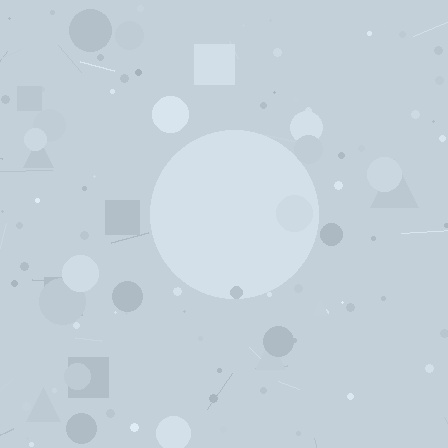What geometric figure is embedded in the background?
A circle is embedded in the background.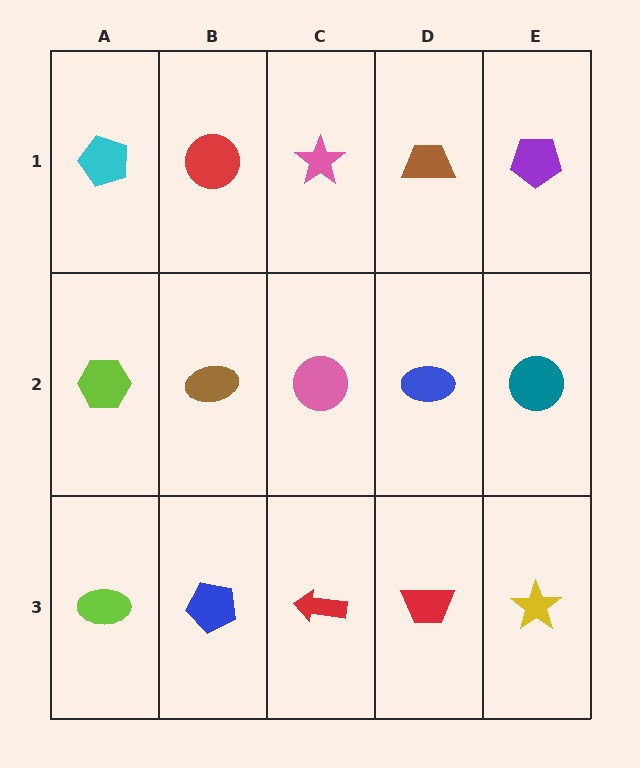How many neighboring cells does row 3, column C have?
3.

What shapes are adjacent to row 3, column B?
A brown ellipse (row 2, column B), a lime ellipse (row 3, column A), a red arrow (row 3, column C).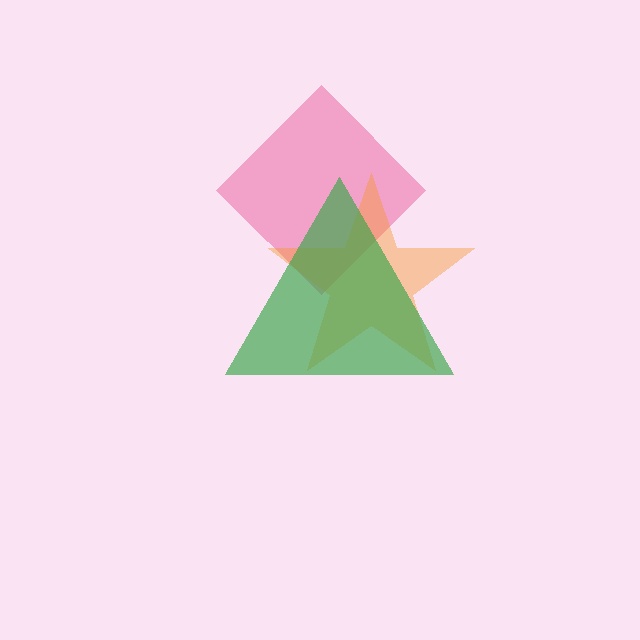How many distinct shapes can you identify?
There are 3 distinct shapes: a pink diamond, an orange star, a green triangle.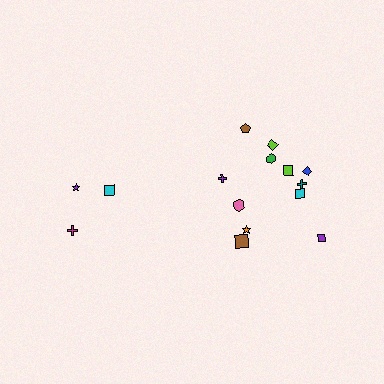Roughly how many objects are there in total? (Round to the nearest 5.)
Roughly 15 objects in total.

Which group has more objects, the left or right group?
The right group.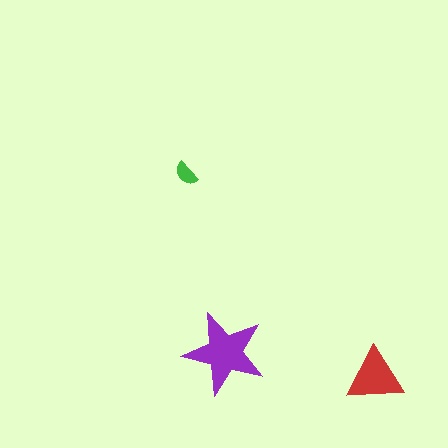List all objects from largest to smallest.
The purple star, the red triangle, the green semicircle.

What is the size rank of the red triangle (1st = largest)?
2nd.